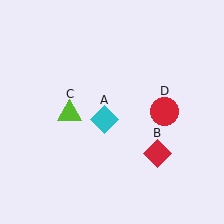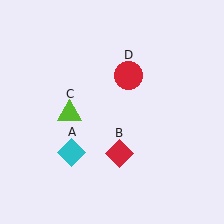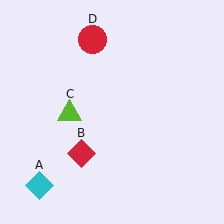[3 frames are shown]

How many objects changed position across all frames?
3 objects changed position: cyan diamond (object A), red diamond (object B), red circle (object D).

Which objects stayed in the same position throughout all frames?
Lime triangle (object C) remained stationary.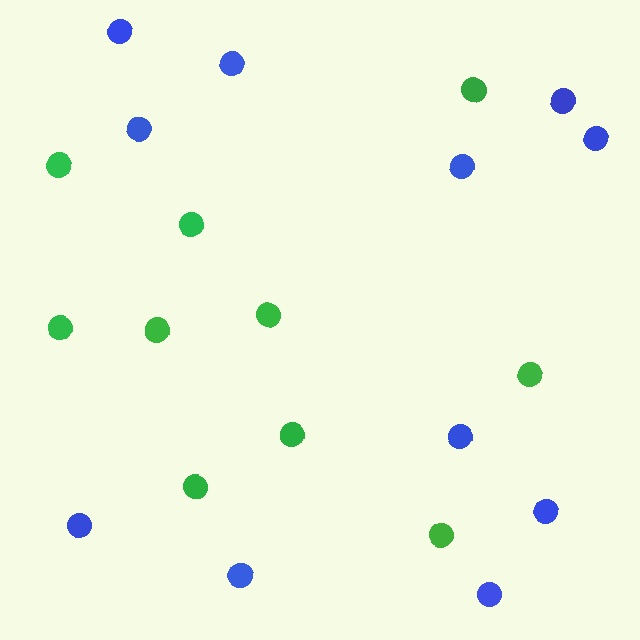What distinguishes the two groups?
There are 2 groups: one group of green circles (10) and one group of blue circles (11).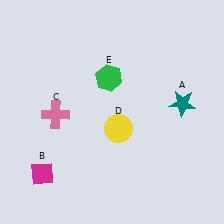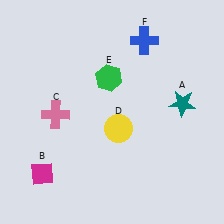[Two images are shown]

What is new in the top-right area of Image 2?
A blue cross (F) was added in the top-right area of Image 2.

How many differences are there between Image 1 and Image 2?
There is 1 difference between the two images.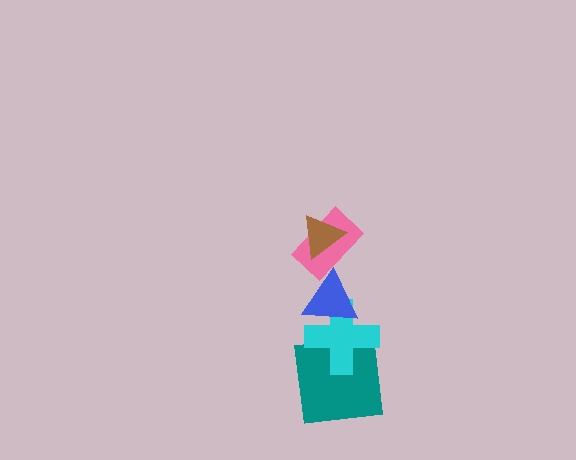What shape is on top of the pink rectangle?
The brown triangle is on top of the pink rectangle.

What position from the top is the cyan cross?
The cyan cross is 4th from the top.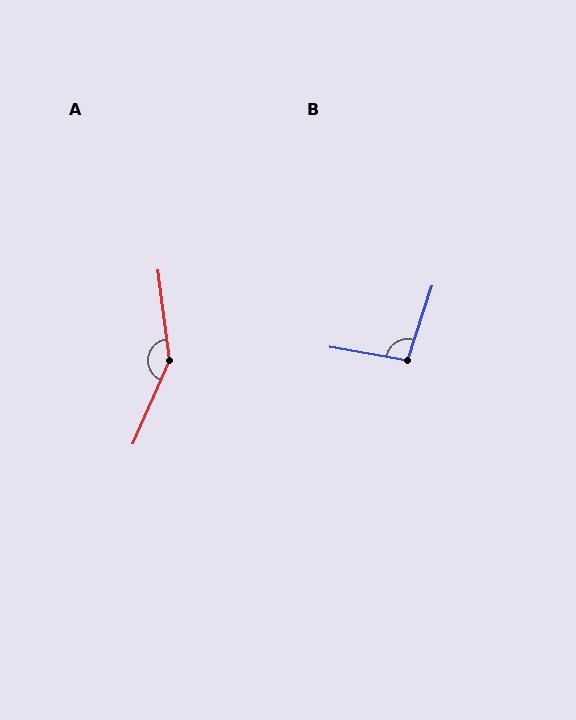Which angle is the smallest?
B, at approximately 98 degrees.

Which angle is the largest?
A, at approximately 149 degrees.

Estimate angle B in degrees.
Approximately 98 degrees.